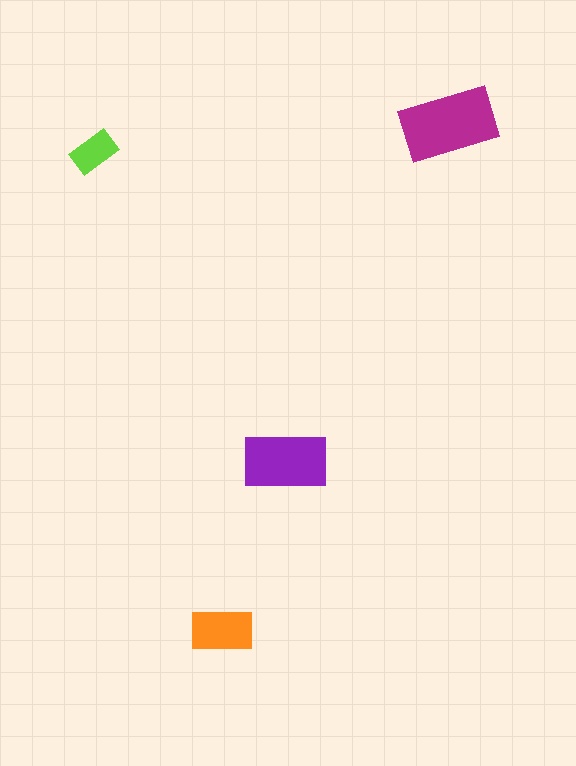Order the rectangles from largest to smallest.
the magenta one, the purple one, the orange one, the lime one.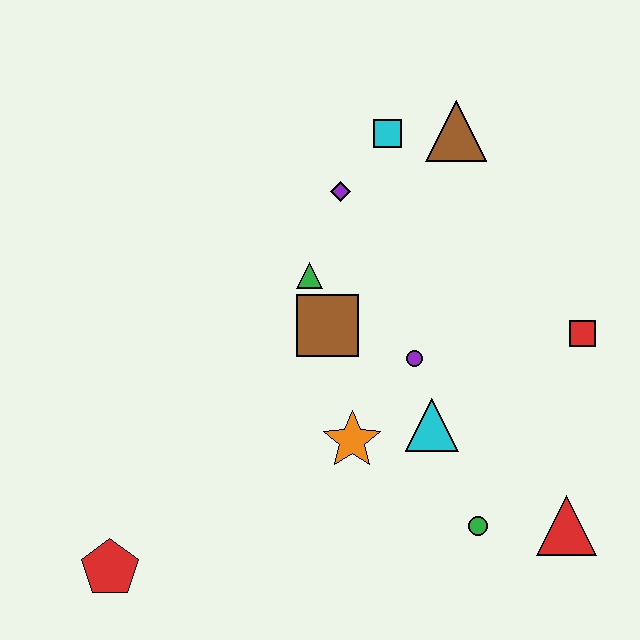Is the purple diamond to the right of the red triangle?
No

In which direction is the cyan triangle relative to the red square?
The cyan triangle is to the left of the red square.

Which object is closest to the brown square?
The green triangle is closest to the brown square.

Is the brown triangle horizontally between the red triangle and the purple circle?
Yes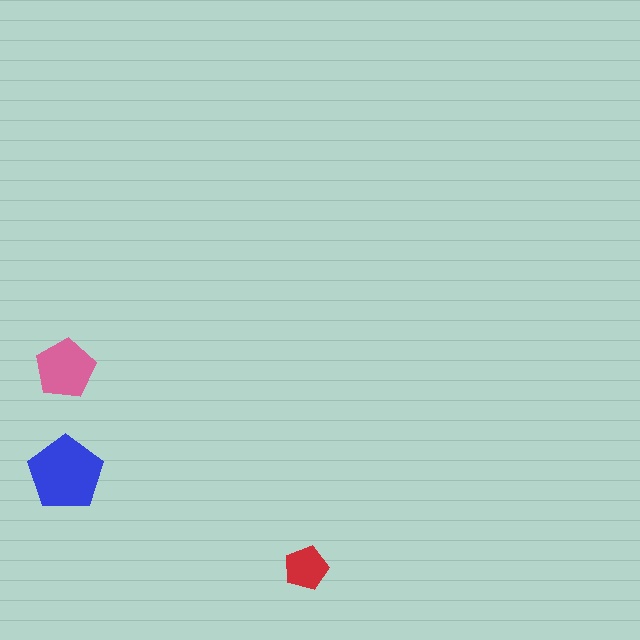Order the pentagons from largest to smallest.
the blue one, the pink one, the red one.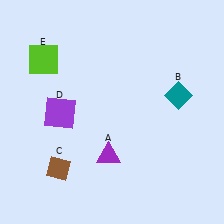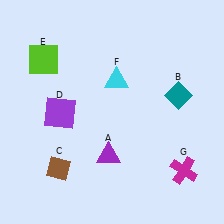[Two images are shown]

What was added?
A cyan triangle (F), a magenta cross (G) were added in Image 2.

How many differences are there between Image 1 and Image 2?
There are 2 differences between the two images.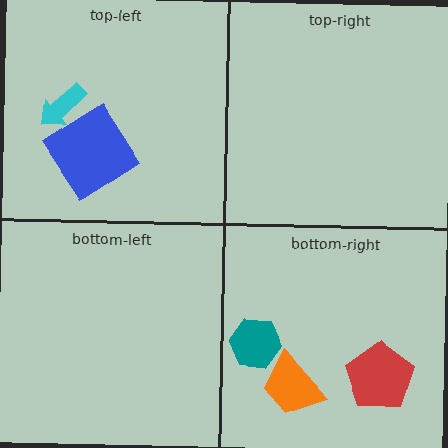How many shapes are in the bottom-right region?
3.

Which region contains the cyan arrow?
The top-left region.